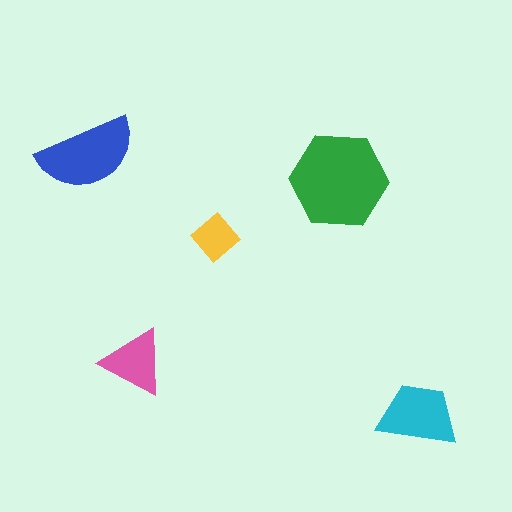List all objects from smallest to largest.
The yellow diamond, the pink triangle, the cyan trapezoid, the blue semicircle, the green hexagon.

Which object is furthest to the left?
The blue semicircle is leftmost.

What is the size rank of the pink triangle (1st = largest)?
4th.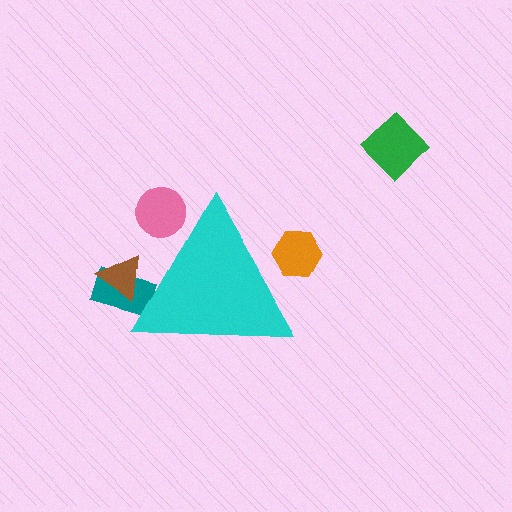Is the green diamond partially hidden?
No, the green diamond is fully visible.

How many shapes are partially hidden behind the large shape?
4 shapes are partially hidden.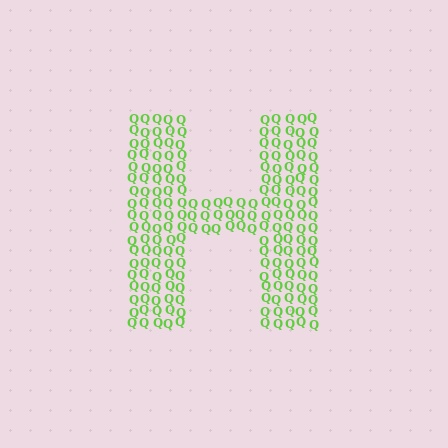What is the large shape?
The large shape is the letter H.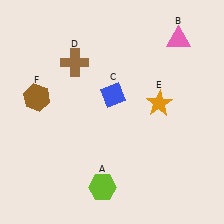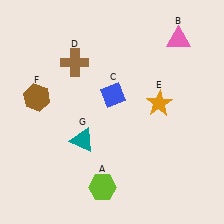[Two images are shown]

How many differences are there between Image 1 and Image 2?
There is 1 difference between the two images.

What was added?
A teal triangle (G) was added in Image 2.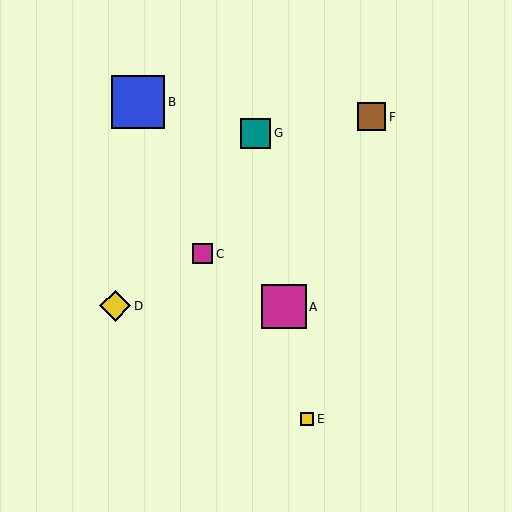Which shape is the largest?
The blue square (labeled B) is the largest.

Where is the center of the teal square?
The center of the teal square is at (255, 133).